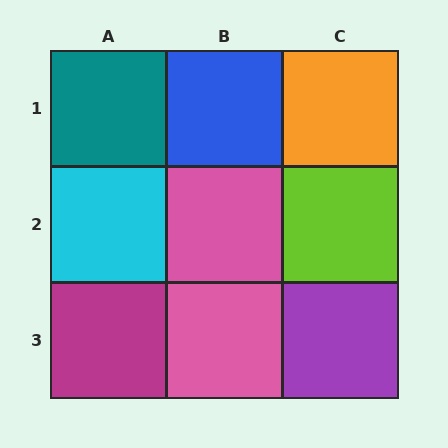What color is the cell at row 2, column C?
Lime.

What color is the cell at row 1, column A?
Teal.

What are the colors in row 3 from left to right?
Magenta, pink, purple.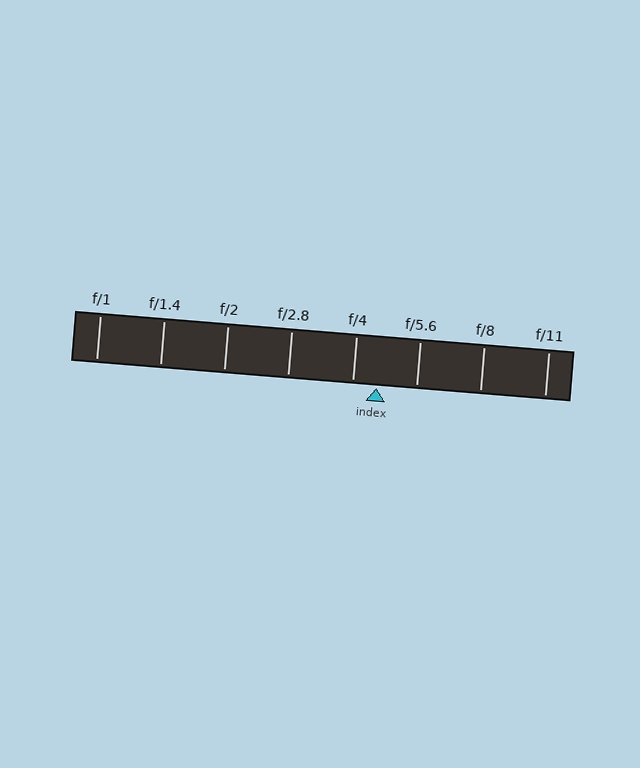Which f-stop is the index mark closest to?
The index mark is closest to f/4.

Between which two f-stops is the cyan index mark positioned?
The index mark is between f/4 and f/5.6.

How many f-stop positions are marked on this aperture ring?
There are 8 f-stop positions marked.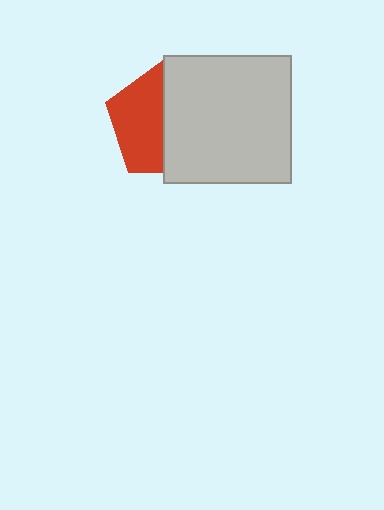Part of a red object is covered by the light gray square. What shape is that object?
It is a pentagon.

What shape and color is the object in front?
The object in front is a light gray square.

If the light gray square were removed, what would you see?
You would see the complete red pentagon.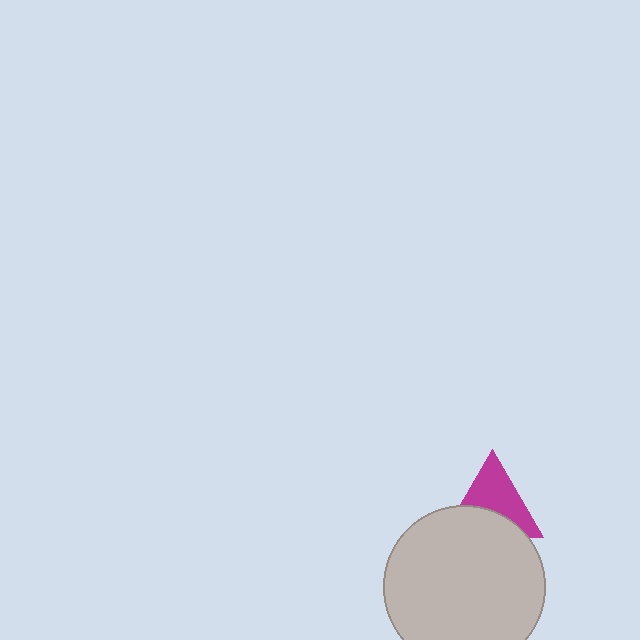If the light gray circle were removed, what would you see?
You would see the complete magenta triangle.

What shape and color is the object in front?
The object in front is a light gray circle.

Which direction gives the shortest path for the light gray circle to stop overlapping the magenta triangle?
Moving down gives the shortest separation.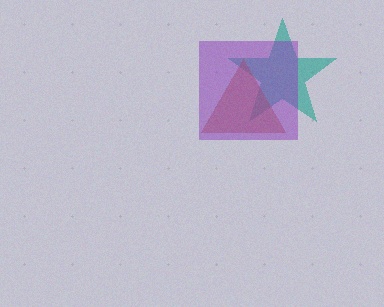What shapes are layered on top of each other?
The layered shapes are: a teal star, a brown triangle, a purple square.